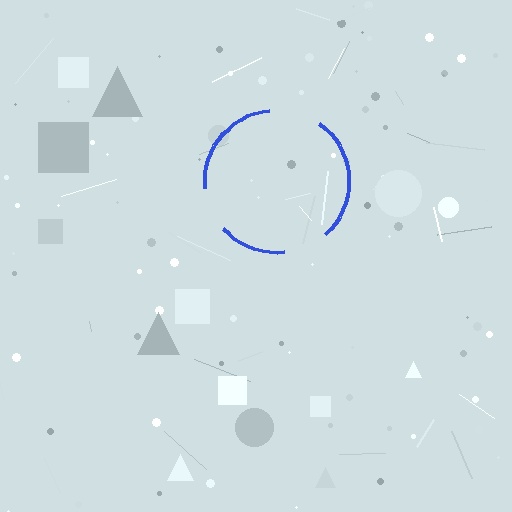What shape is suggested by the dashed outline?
The dashed outline suggests a circle.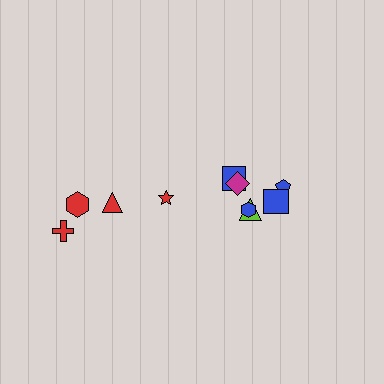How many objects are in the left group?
There are 4 objects.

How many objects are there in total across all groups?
There are 11 objects.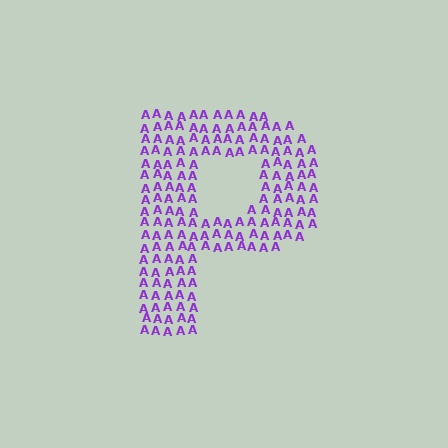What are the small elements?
The small elements are letter A's.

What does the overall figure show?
The overall figure shows the letter P.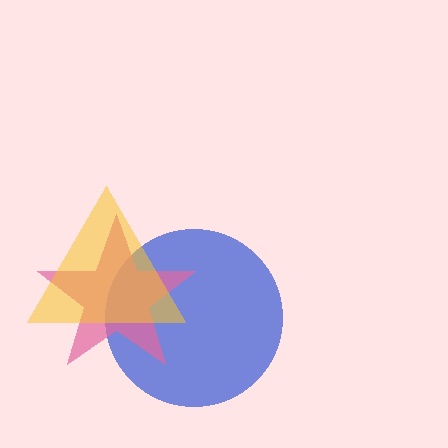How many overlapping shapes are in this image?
There are 3 overlapping shapes in the image.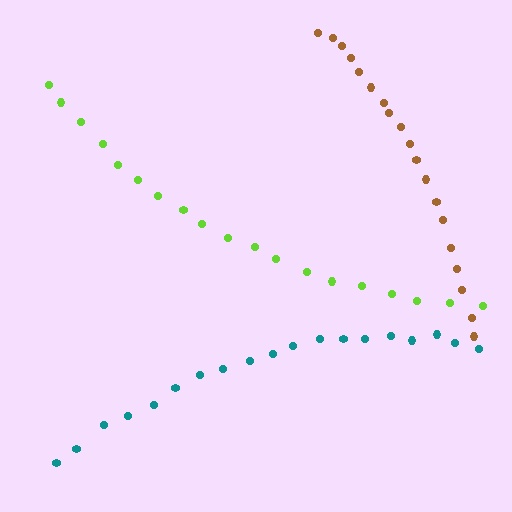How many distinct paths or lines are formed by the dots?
There are 3 distinct paths.